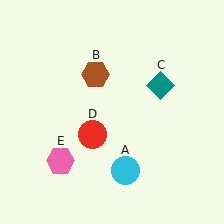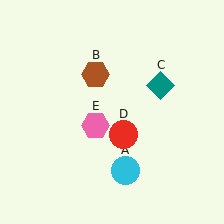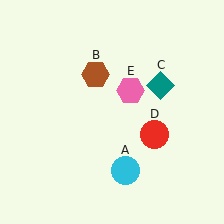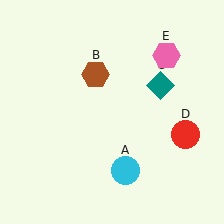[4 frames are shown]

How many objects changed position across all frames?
2 objects changed position: red circle (object D), pink hexagon (object E).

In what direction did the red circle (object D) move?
The red circle (object D) moved right.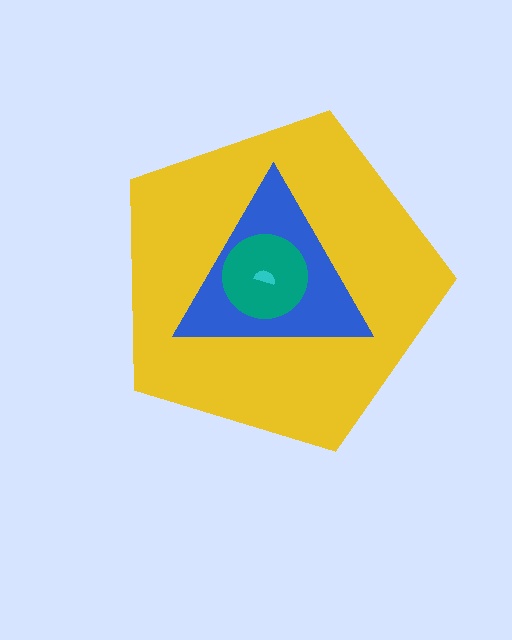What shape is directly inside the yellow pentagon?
The blue triangle.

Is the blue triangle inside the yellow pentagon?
Yes.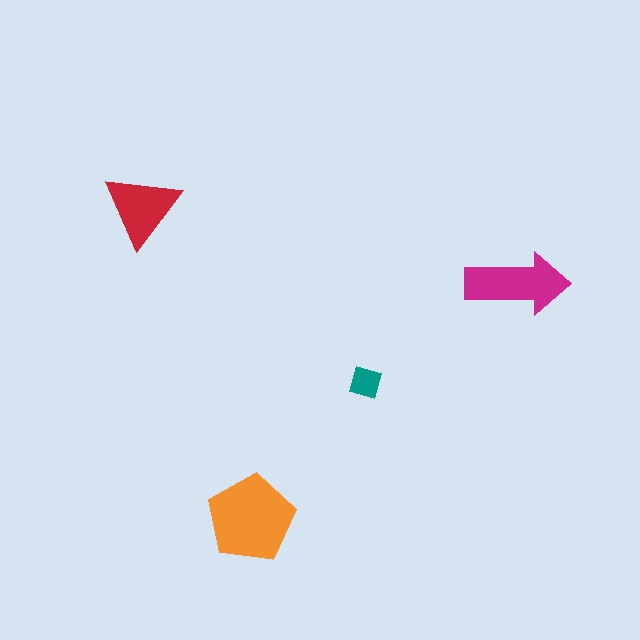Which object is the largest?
The orange pentagon.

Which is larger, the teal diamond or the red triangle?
The red triangle.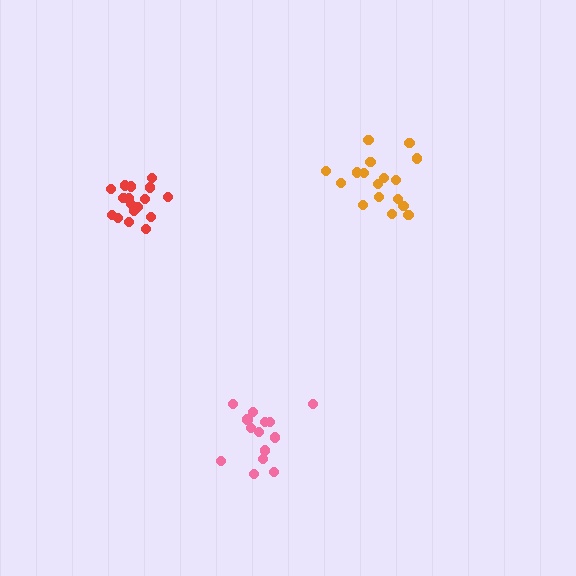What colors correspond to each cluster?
The clusters are colored: orange, red, pink.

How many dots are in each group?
Group 1: 17 dots, Group 2: 18 dots, Group 3: 14 dots (49 total).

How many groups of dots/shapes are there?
There are 3 groups.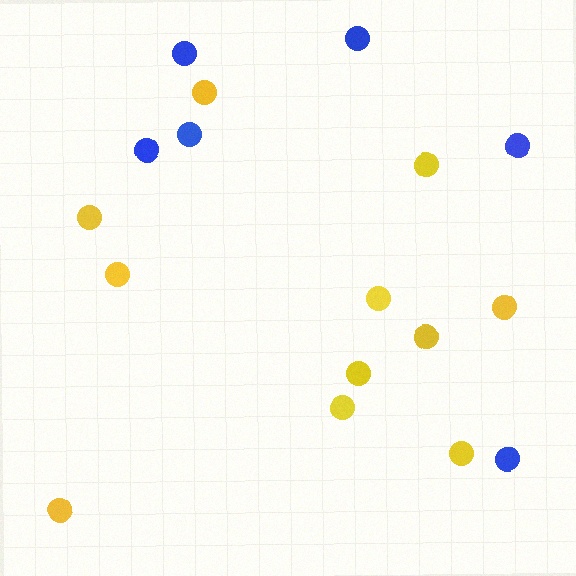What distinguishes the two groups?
There are 2 groups: one group of blue circles (6) and one group of yellow circles (11).